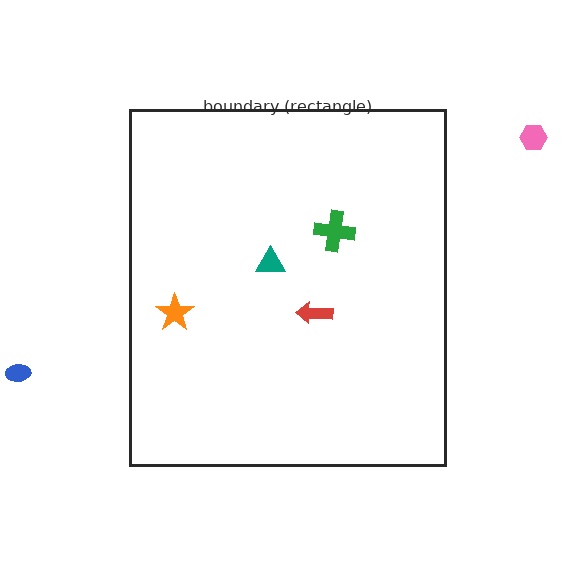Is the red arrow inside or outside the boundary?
Inside.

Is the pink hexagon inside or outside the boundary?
Outside.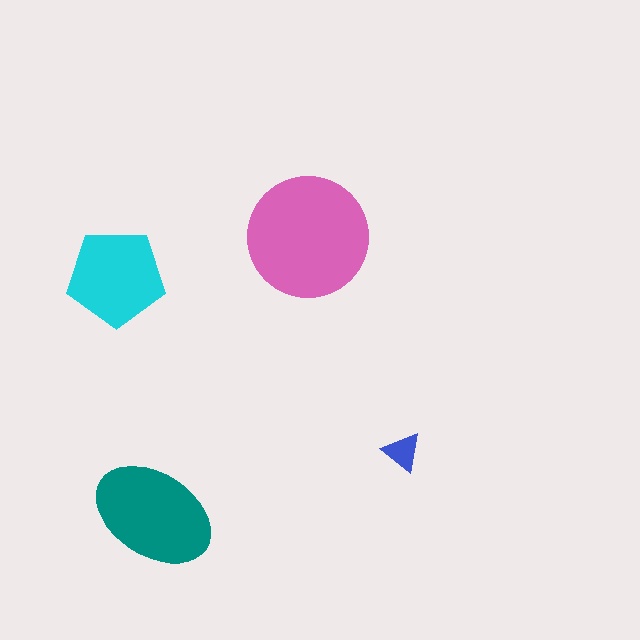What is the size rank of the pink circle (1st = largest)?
1st.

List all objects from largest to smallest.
The pink circle, the teal ellipse, the cyan pentagon, the blue triangle.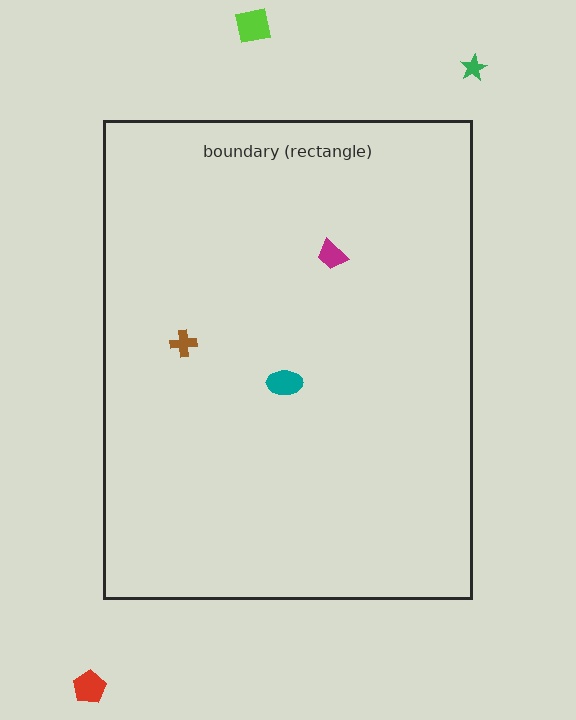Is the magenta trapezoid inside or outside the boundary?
Inside.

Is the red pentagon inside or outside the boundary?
Outside.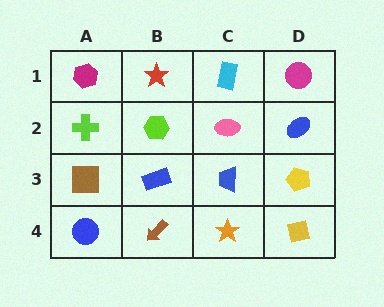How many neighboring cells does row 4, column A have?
2.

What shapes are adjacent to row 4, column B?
A blue rectangle (row 3, column B), a blue circle (row 4, column A), an orange star (row 4, column C).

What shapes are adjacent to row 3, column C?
A pink ellipse (row 2, column C), an orange star (row 4, column C), a blue rectangle (row 3, column B), a yellow pentagon (row 3, column D).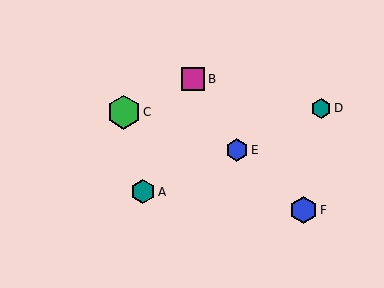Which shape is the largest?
The green hexagon (labeled C) is the largest.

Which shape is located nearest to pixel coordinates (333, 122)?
The teal hexagon (labeled D) at (321, 108) is nearest to that location.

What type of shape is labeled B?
Shape B is a magenta square.